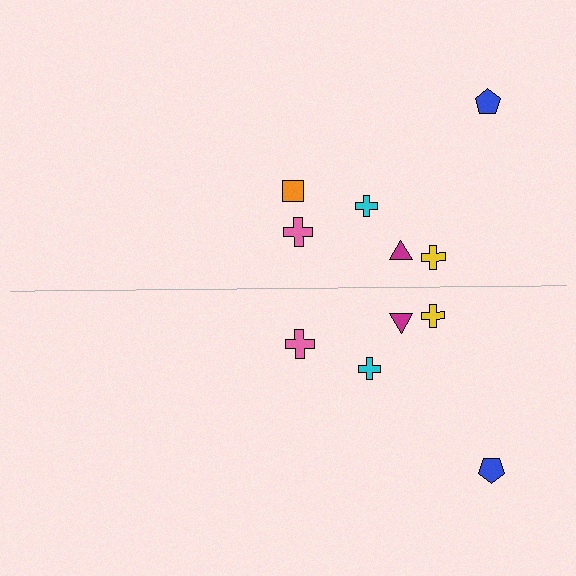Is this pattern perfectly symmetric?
No, the pattern is not perfectly symmetric. A orange square is missing from the bottom side.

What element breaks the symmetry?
A orange square is missing from the bottom side.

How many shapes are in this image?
There are 11 shapes in this image.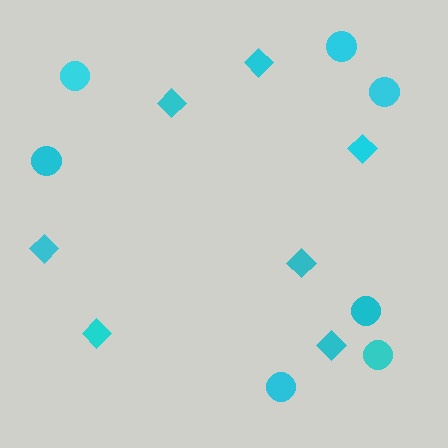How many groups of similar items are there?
There are 2 groups: one group of diamonds (7) and one group of circles (7).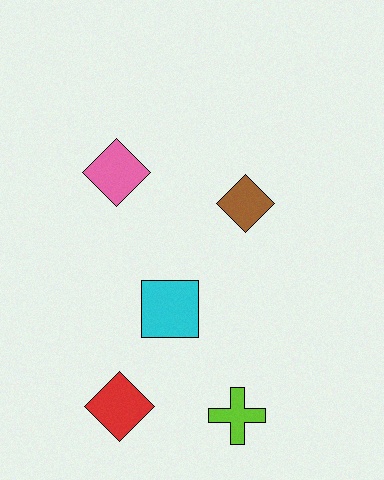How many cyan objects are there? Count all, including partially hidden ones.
There is 1 cyan object.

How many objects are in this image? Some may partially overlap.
There are 5 objects.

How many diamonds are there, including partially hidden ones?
There are 3 diamonds.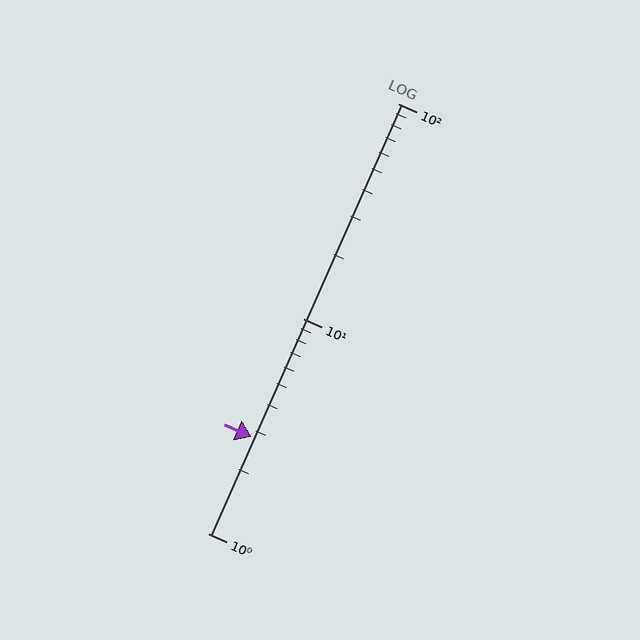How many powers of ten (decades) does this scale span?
The scale spans 2 decades, from 1 to 100.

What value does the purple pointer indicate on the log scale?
The pointer indicates approximately 2.8.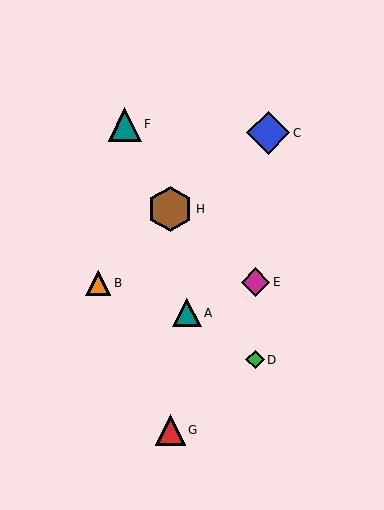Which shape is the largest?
The brown hexagon (labeled H) is the largest.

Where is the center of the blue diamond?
The center of the blue diamond is at (268, 133).